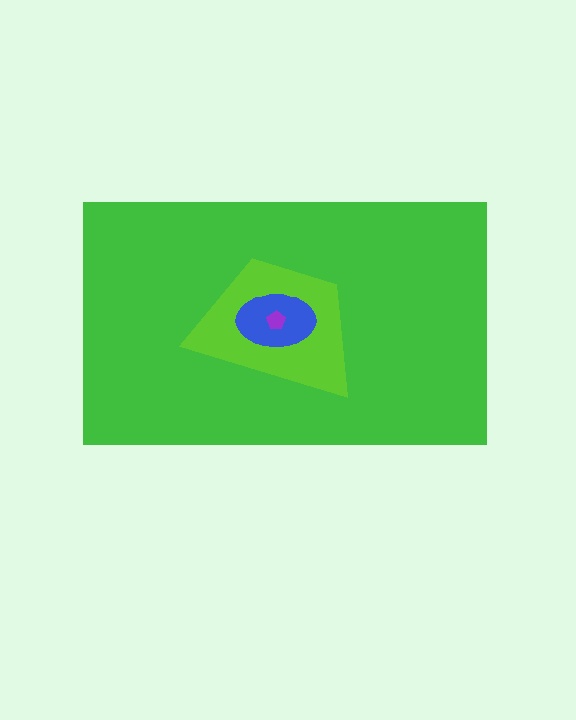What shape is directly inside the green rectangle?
The lime trapezoid.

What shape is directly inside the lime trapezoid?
The blue ellipse.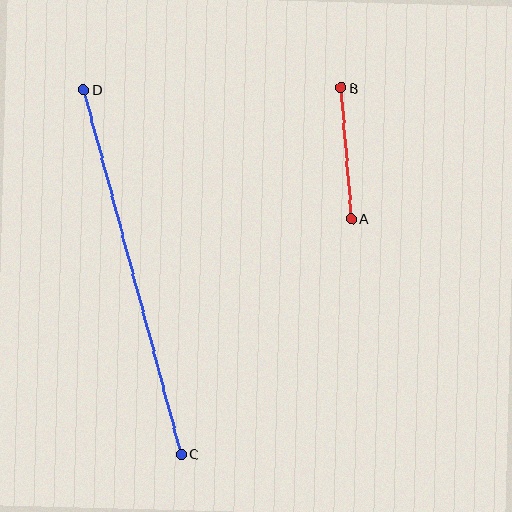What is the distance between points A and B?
The distance is approximately 131 pixels.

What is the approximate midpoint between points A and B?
The midpoint is at approximately (346, 153) pixels.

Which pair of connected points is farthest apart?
Points C and D are farthest apart.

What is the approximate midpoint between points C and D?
The midpoint is at approximately (132, 272) pixels.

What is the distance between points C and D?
The distance is approximately 377 pixels.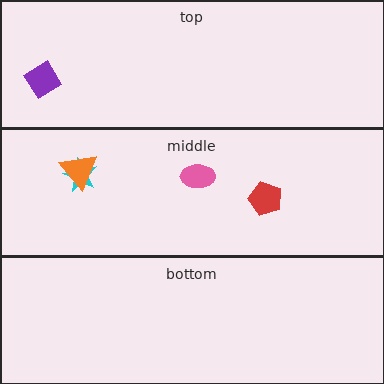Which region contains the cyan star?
The middle region.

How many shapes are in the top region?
1.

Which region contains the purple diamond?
The top region.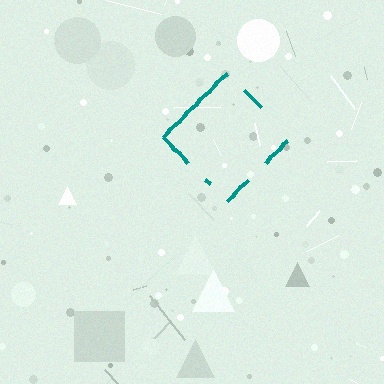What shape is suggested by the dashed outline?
The dashed outline suggests a diamond.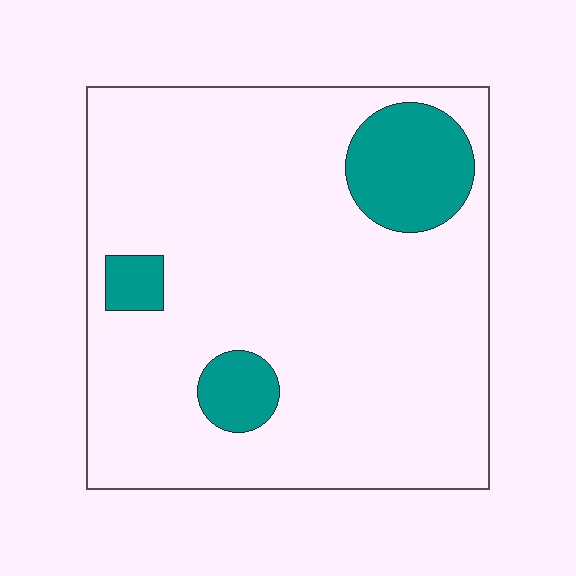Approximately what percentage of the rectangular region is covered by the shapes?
Approximately 15%.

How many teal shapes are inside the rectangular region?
3.